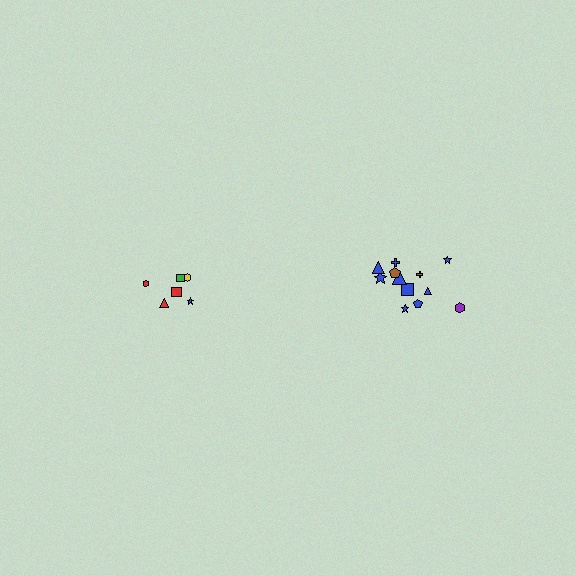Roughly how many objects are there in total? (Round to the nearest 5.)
Roughly 20 objects in total.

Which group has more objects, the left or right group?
The right group.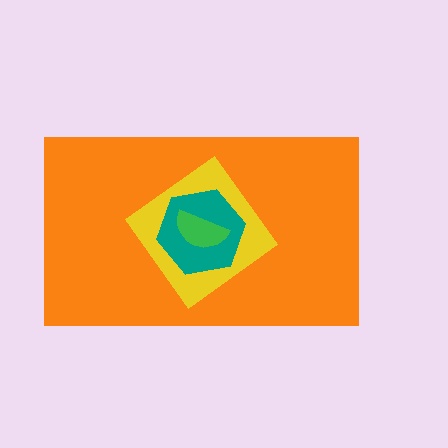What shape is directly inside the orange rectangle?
The yellow diamond.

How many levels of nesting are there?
4.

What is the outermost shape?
The orange rectangle.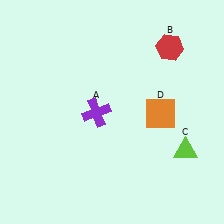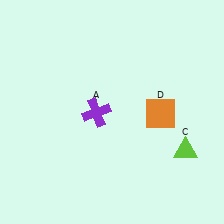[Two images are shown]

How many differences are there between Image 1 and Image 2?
There is 1 difference between the two images.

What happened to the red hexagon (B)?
The red hexagon (B) was removed in Image 2. It was in the top-right area of Image 1.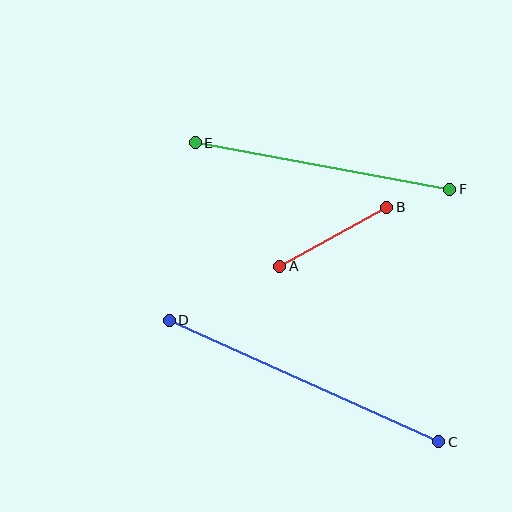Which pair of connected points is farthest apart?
Points C and D are farthest apart.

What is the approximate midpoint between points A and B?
The midpoint is at approximately (333, 237) pixels.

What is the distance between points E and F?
The distance is approximately 259 pixels.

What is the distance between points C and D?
The distance is approximately 295 pixels.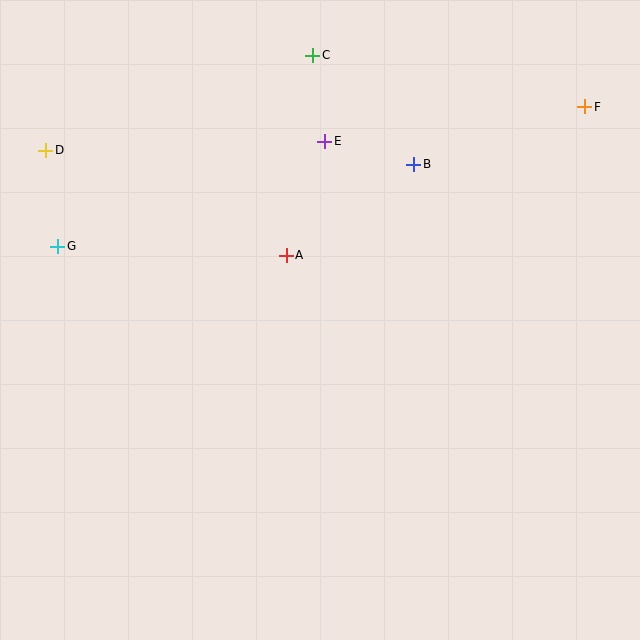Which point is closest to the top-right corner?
Point F is closest to the top-right corner.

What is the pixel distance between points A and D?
The distance between A and D is 262 pixels.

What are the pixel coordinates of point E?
Point E is at (325, 141).